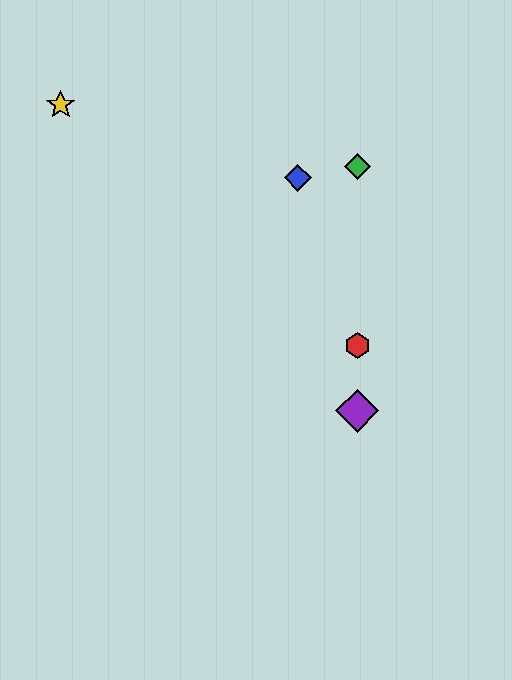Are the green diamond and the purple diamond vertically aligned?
Yes, both are at x≈357.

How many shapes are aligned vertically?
3 shapes (the red hexagon, the green diamond, the purple diamond) are aligned vertically.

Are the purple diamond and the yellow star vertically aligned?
No, the purple diamond is at x≈357 and the yellow star is at x≈61.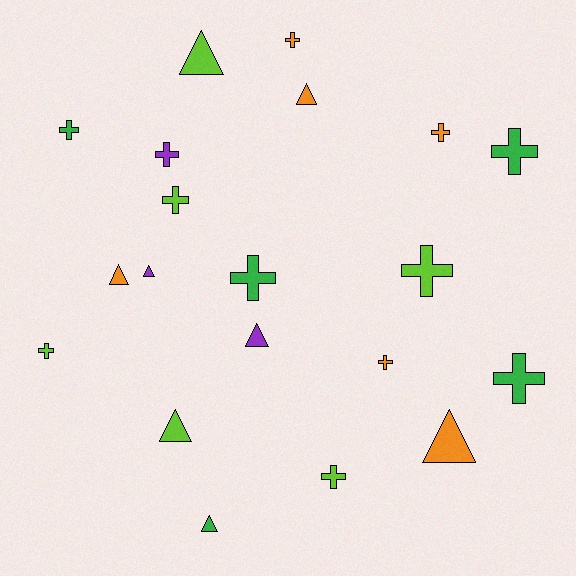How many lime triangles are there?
There are 2 lime triangles.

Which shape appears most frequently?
Cross, with 12 objects.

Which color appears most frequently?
Lime, with 6 objects.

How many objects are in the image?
There are 20 objects.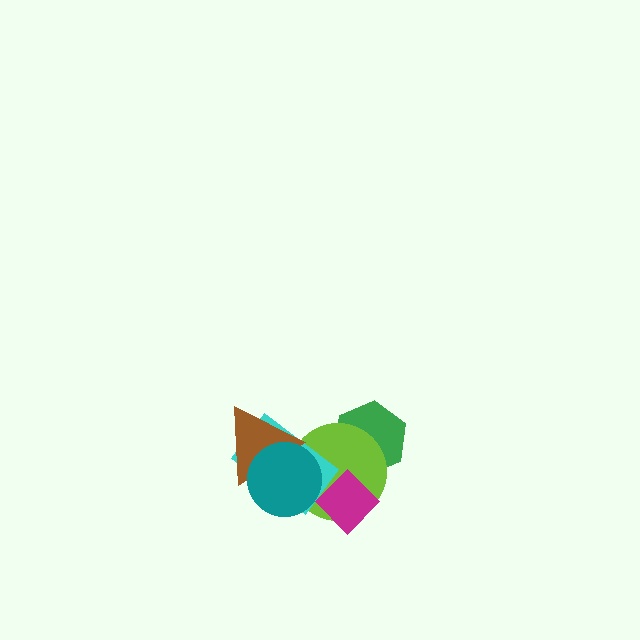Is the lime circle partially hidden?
Yes, it is partially covered by another shape.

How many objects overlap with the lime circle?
5 objects overlap with the lime circle.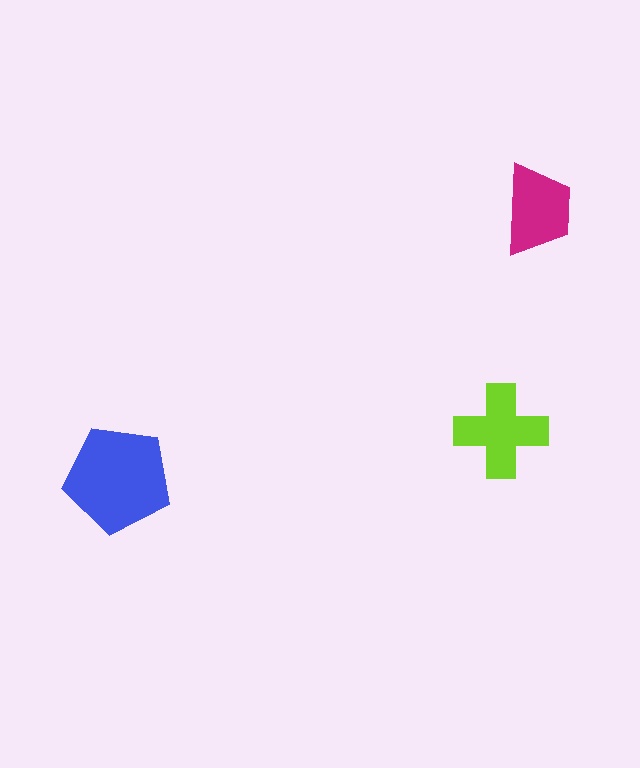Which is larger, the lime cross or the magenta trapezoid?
The lime cross.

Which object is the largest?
The blue pentagon.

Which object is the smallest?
The magenta trapezoid.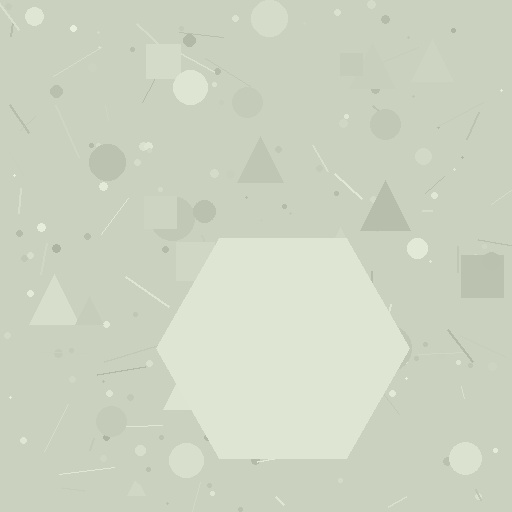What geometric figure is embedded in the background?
A hexagon is embedded in the background.